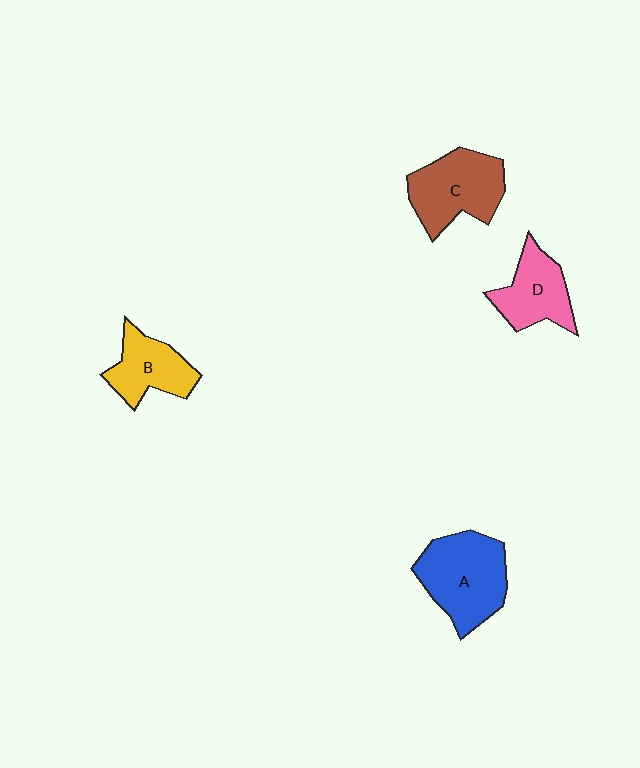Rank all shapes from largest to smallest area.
From largest to smallest: A (blue), C (brown), D (pink), B (yellow).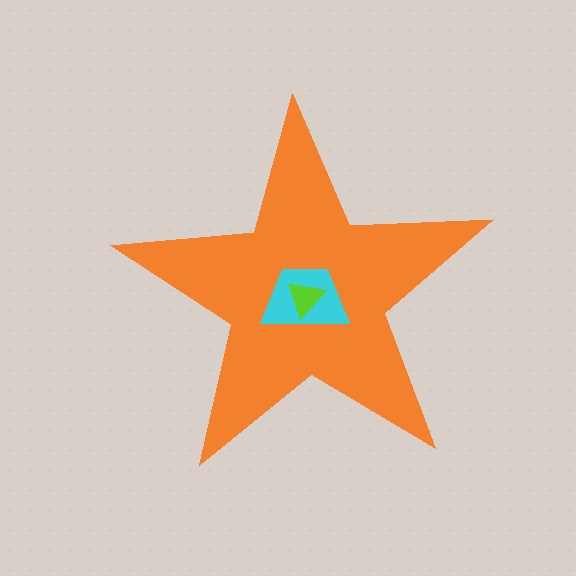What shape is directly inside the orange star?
The cyan trapezoid.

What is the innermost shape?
The lime triangle.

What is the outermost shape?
The orange star.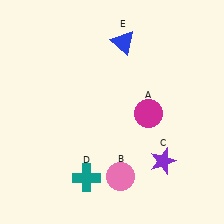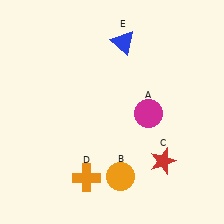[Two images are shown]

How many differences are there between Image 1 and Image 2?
There are 3 differences between the two images.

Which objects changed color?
B changed from pink to orange. C changed from purple to red. D changed from teal to orange.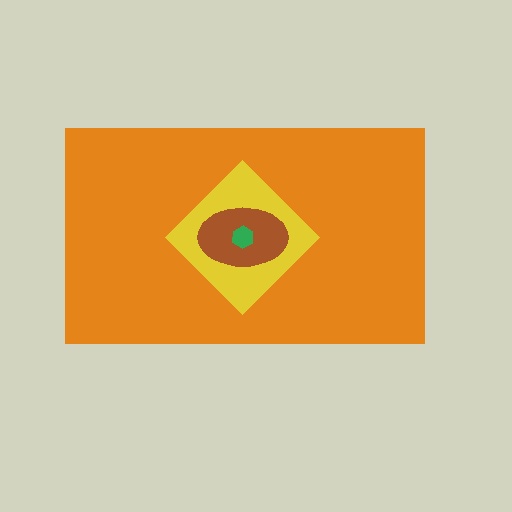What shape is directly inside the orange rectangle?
The yellow diamond.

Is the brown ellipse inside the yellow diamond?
Yes.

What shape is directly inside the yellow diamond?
The brown ellipse.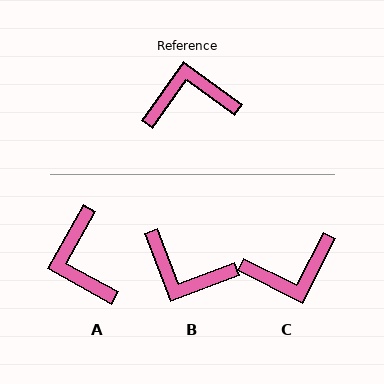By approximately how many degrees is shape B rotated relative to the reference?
Approximately 147 degrees counter-clockwise.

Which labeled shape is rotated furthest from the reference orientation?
C, about 171 degrees away.